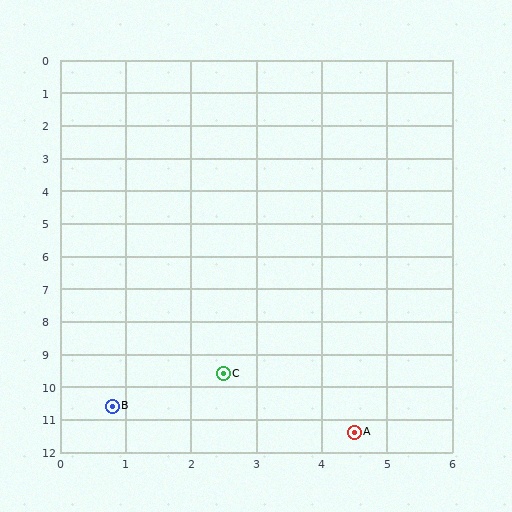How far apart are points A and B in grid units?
Points A and B are about 3.8 grid units apart.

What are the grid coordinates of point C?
Point C is at approximately (2.5, 9.6).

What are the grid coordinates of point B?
Point B is at approximately (0.8, 10.6).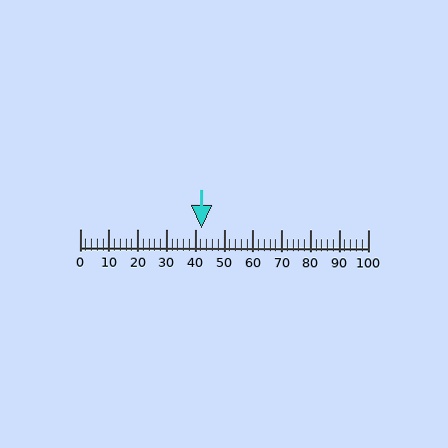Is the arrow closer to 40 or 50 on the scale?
The arrow is closer to 40.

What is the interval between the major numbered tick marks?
The major tick marks are spaced 10 units apart.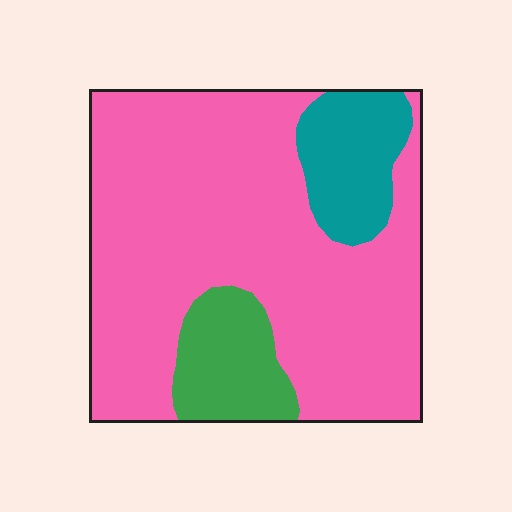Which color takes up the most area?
Pink, at roughly 75%.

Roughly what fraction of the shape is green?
Green covers around 10% of the shape.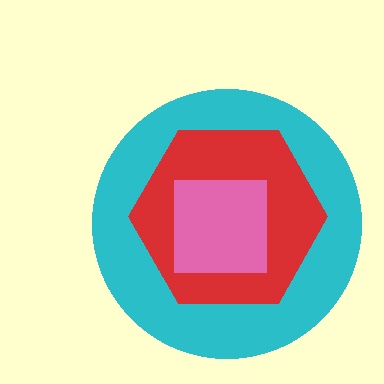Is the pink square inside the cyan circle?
Yes.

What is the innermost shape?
The pink square.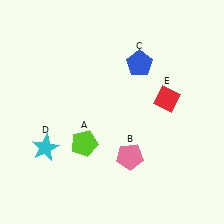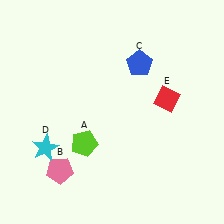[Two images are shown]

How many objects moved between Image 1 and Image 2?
1 object moved between the two images.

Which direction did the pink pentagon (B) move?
The pink pentagon (B) moved left.